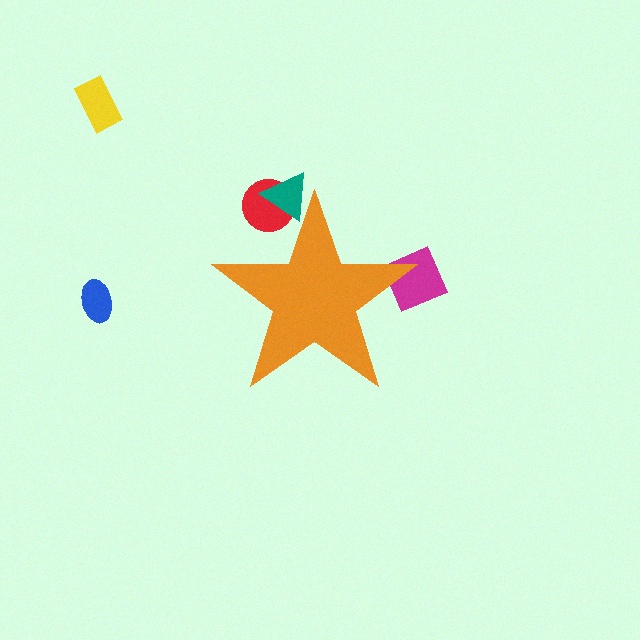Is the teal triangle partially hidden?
Yes, the teal triangle is partially hidden behind the orange star.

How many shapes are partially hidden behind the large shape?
3 shapes are partially hidden.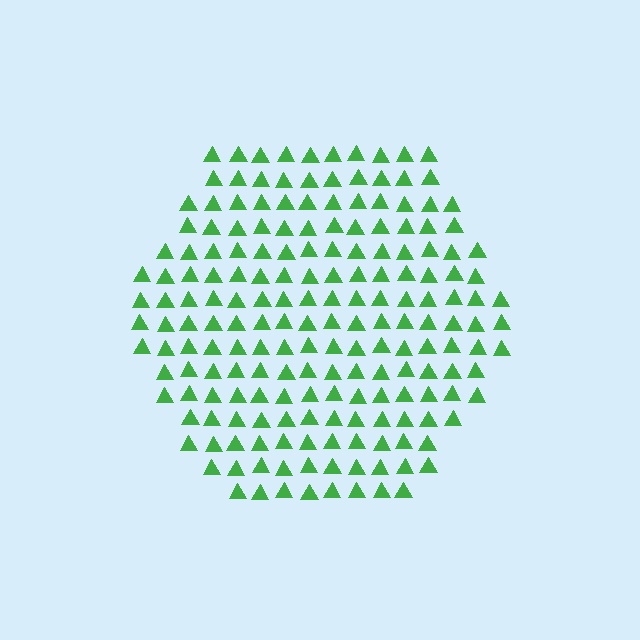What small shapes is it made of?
It is made of small triangles.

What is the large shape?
The large shape is a hexagon.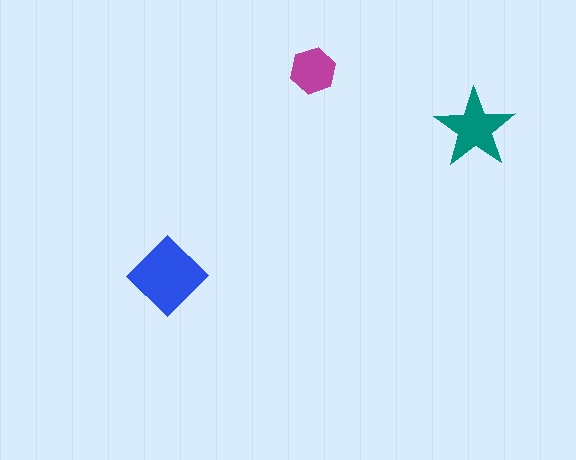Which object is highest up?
The magenta hexagon is topmost.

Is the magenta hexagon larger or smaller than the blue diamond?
Smaller.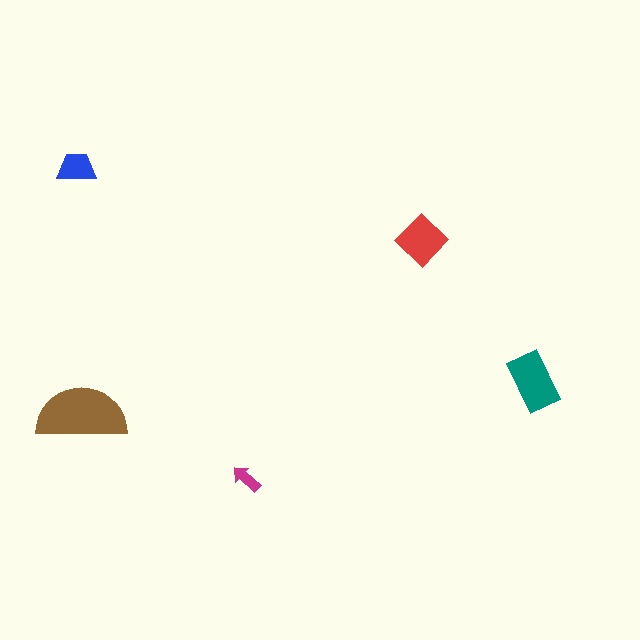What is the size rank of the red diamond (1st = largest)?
3rd.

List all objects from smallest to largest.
The magenta arrow, the blue trapezoid, the red diamond, the teal rectangle, the brown semicircle.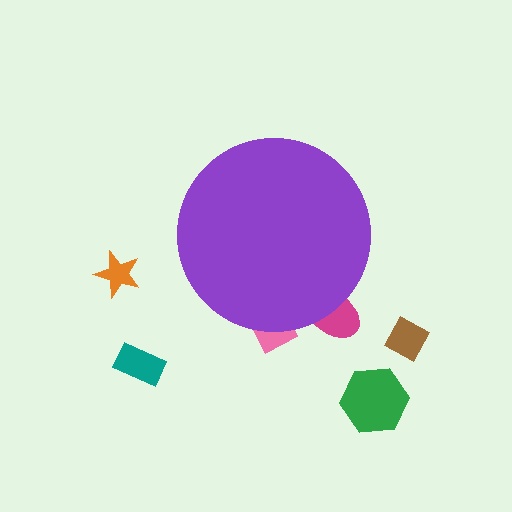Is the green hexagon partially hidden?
No, the green hexagon is fully visible.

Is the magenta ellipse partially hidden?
Yes, the magenta ellipse is partially hidden behind the purple circle.